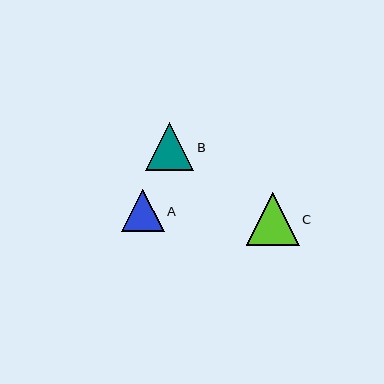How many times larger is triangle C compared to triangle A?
Triangle C is approximately 1.3 times the size of triangle A.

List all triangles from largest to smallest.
From largest to smallest: C, B, A.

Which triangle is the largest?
Triangle C is the largest with a size of approximately 53 pixels.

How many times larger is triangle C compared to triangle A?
Triangle C is approximately 1.3 times the size of triangle A.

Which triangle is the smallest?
Triangle A is the smallest with a size of approximately 42 pixels.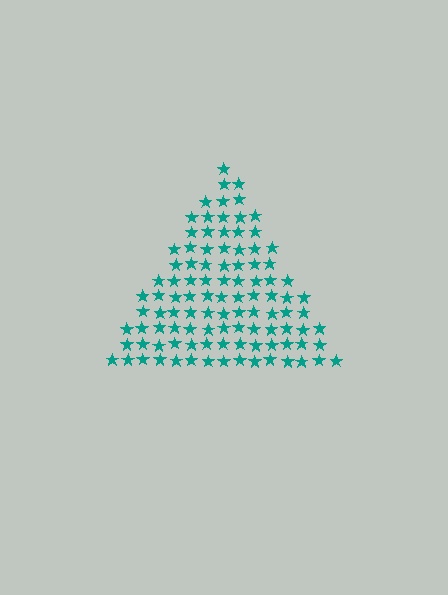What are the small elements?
The small elements are stars.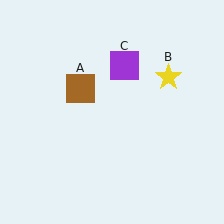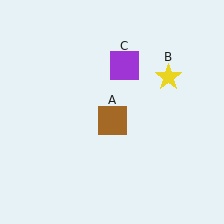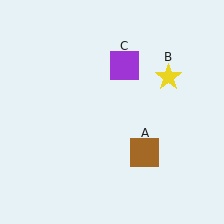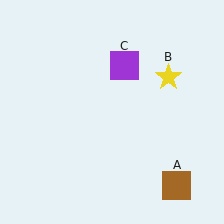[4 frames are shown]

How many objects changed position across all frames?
1 object changed position: brown square (object A).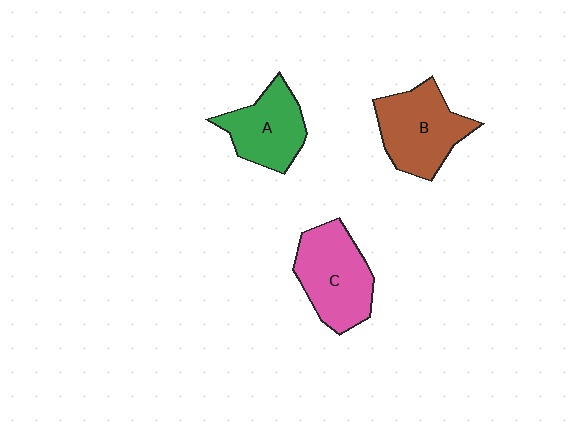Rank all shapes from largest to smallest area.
From largest to smallest: C (pink), B (brown), A (green).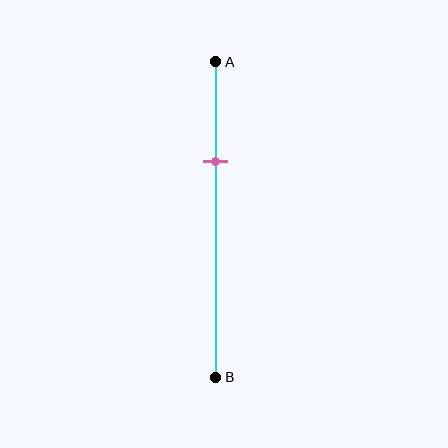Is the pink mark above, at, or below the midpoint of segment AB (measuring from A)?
The pink mark is above the midpoint of segment AB.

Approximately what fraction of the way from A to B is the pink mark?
The pink mark is approximately 30% of the way from A to B.